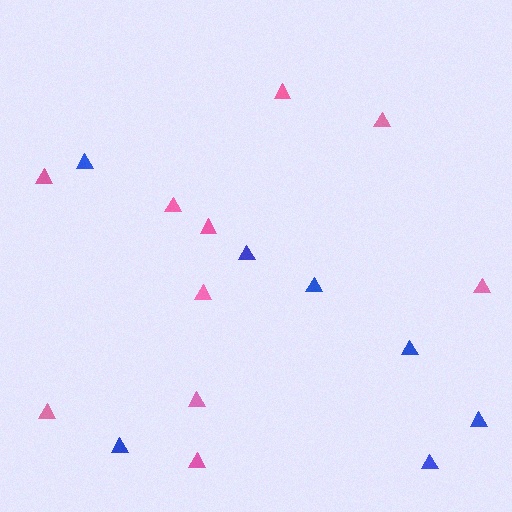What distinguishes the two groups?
There are 2 groups: one group of pink triangles (10) and one group of blue triangles (7).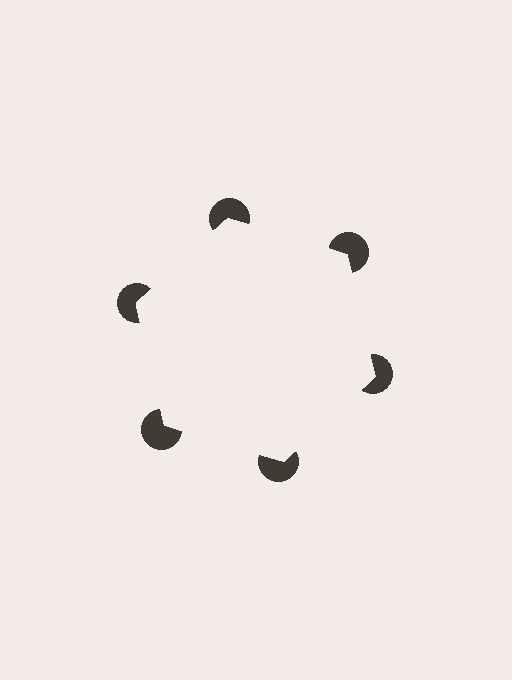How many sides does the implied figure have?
6 sides.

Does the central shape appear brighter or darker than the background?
It typically appears slightly brighter than the background, even though no actual brightness change is drawn.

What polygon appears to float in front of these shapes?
An illusory hexagon — its edges are inferred from the aligned wedge cuts in the pac-man discs, not physically drawn.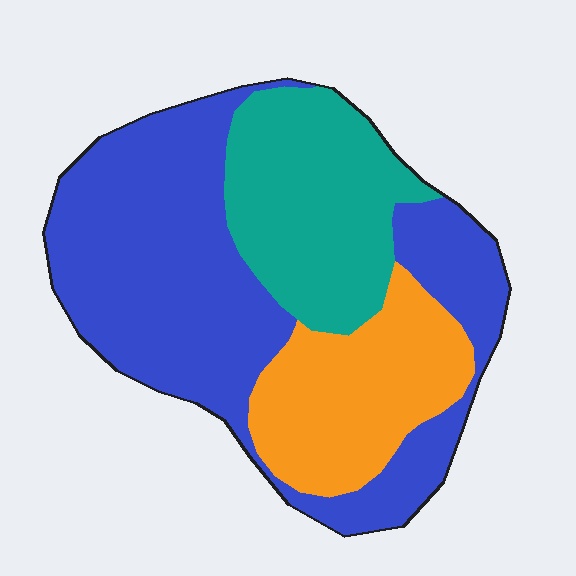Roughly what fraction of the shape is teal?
Teal covers roughly 25% of the shape.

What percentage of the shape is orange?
Orange takes up between a sixth and a third of the shape.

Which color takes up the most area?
Blue, at roughly 55%.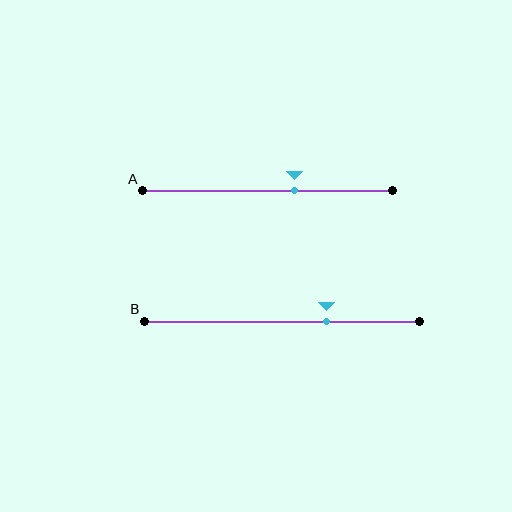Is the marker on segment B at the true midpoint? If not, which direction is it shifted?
No, the marker on segment B is shifted to the right by about 16% of the segment length.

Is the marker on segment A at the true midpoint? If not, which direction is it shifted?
No, the marker on segment A is shifted to the right by about 11% of the segment length.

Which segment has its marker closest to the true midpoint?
Segment A has its marker closest to the true midpoint.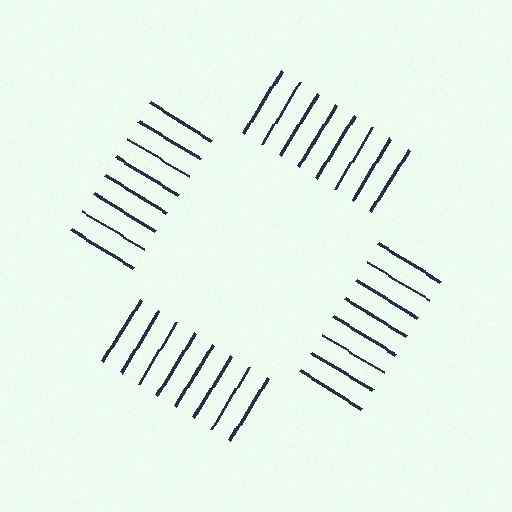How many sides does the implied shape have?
4 sides — the line-ends trace a square.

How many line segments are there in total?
32 — 8 along each of the 4 edges.